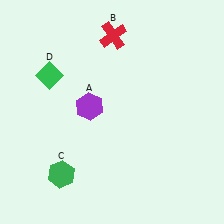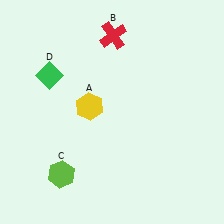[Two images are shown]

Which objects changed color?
A changed from purple to yellow. C changed from green to lime.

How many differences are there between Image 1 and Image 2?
There are 2 differences between the two images.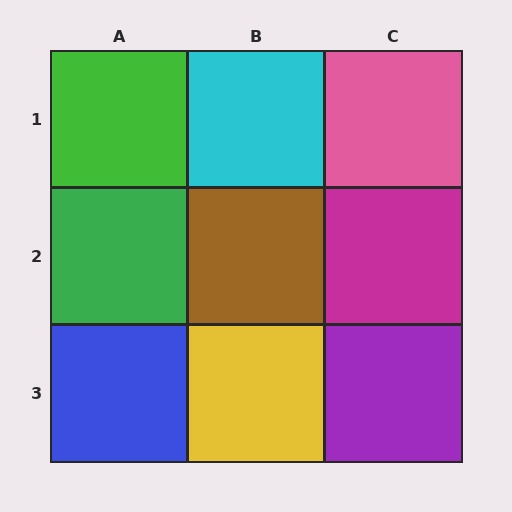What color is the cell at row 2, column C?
Magenta.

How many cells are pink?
1 cell is pink.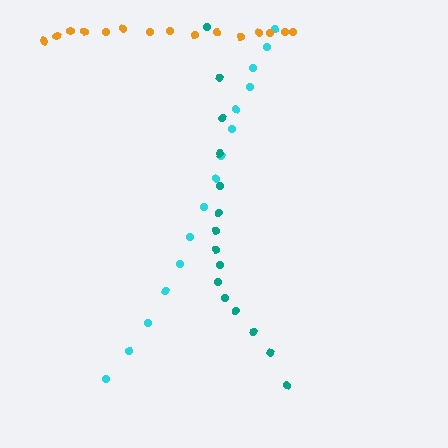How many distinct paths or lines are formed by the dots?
There are 3 distinct paths.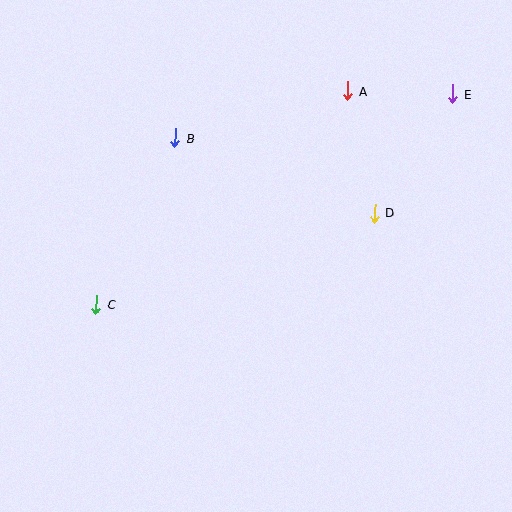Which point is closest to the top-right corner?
Point E is closest to the top-right corner.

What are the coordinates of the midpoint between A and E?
The midpoint between A and E is at (400, 92).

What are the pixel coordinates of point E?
Point E is at (453, 94).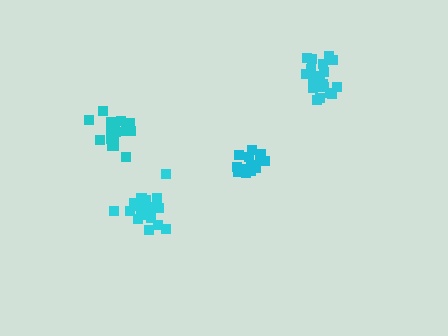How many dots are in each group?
Group 1: 18 dots, Group 2: 19 dots, Group 3: 19 dots, Group 4: 16 dots (72 total).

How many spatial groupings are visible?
There are 4 spatial groupings.